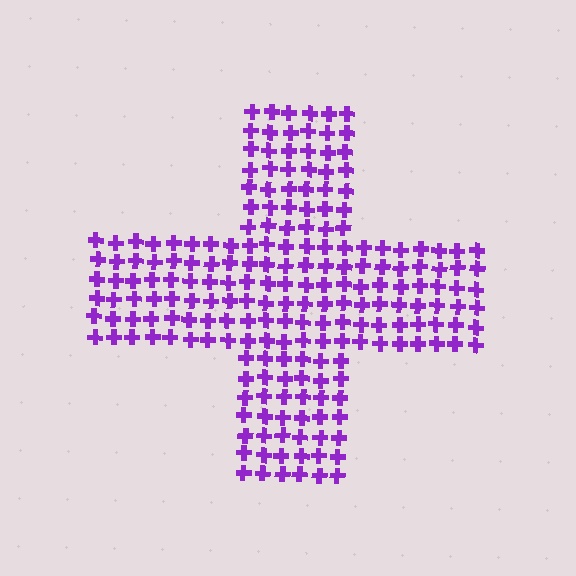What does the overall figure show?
The overall figure shows a cross.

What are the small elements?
The small elements are crosses.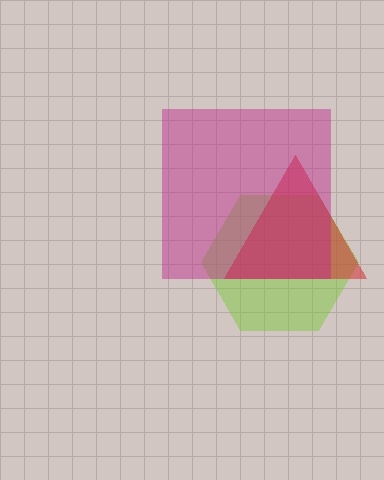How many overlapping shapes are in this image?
There are 3 overlapping shapes in the image.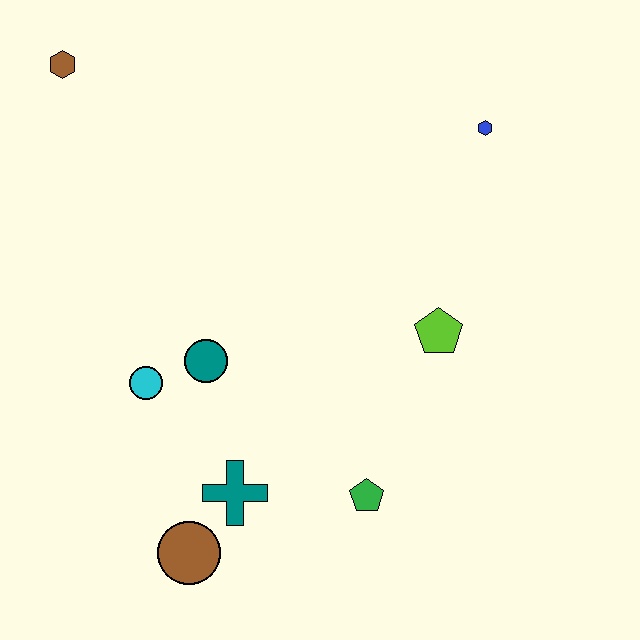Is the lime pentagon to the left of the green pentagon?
No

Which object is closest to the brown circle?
The teal cross is closest to the brown circle.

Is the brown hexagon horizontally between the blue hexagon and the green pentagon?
No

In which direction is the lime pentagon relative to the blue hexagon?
The lime pentagon is below the blue hexagon.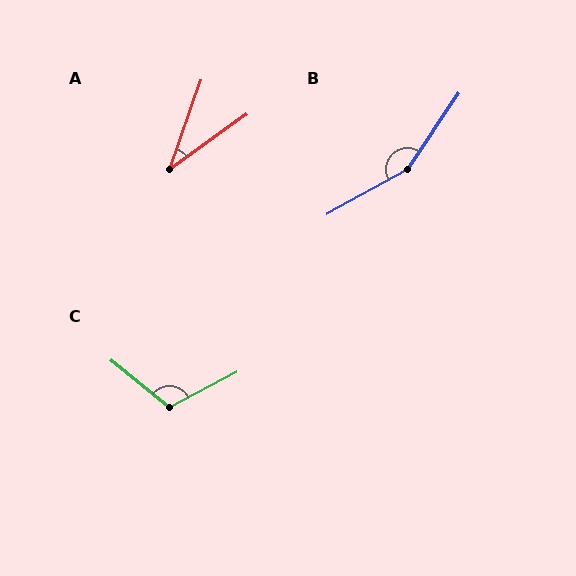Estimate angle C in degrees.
Approximately 113 degrees.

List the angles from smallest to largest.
A (35°), C (113°), B (153°).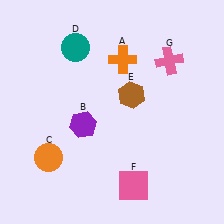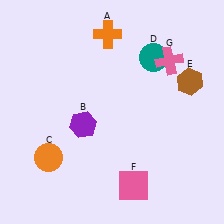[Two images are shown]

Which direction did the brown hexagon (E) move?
The brown hexagon (E) moved right.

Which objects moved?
The objects that moved are: the orange cross (A), the teal circle (D), the brown hexagon (E).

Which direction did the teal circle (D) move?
The teal circle (D) moved right.